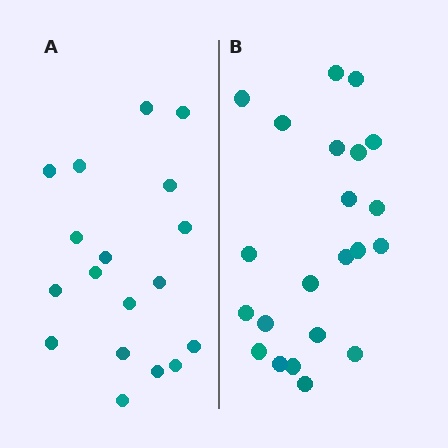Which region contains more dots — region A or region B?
Region B (the right region) has more dots.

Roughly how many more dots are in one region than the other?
Region B has about 4 more dots than region A.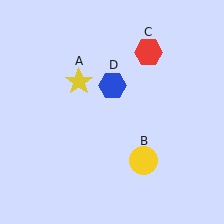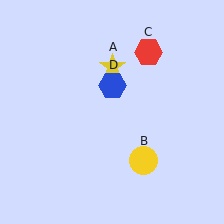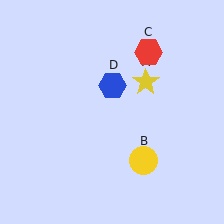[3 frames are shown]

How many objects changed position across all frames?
1 object changed position: yellow star (object A).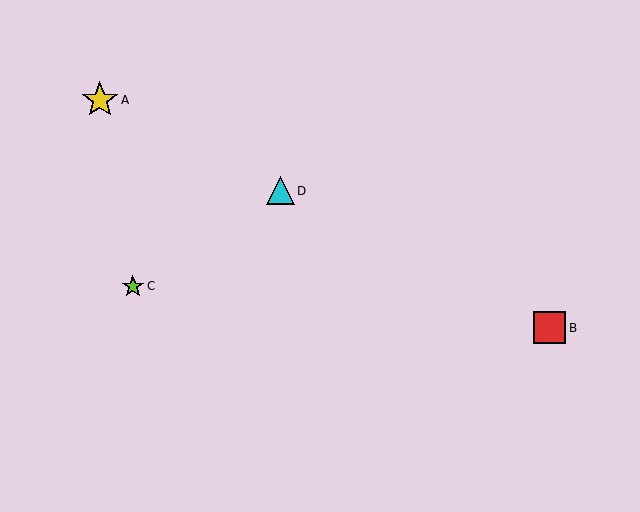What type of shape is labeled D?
Shape D is a cyan triangle.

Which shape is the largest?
The yellow star (labeled A) is the largest.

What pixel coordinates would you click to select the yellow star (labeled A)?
Click at (100, 100) to select the yellow star A.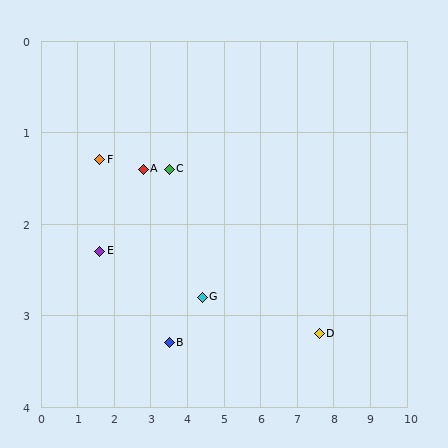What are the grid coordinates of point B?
Point B is at approximately (3.5, 3.3).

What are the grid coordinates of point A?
Point A is at approximately (2.8, 1.4).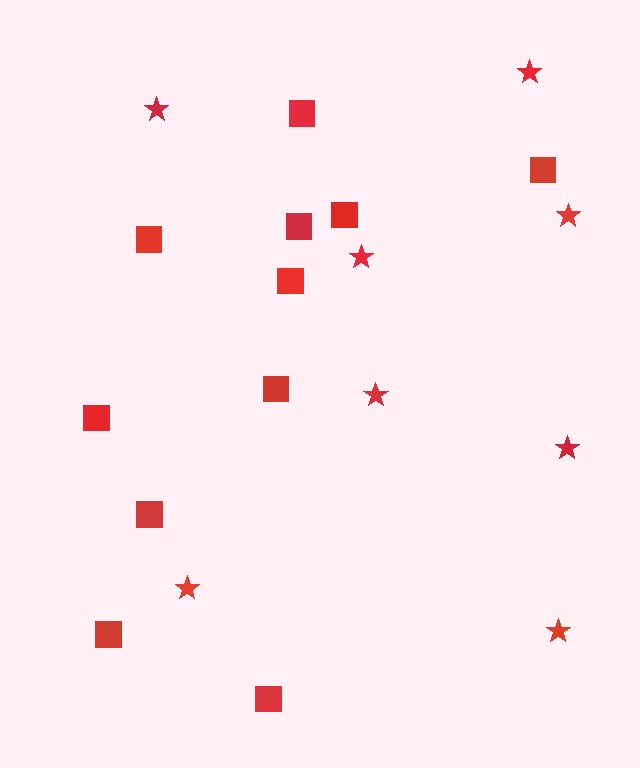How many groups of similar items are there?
There are 2 groups: one group of stars (8) and one group of squares (11).